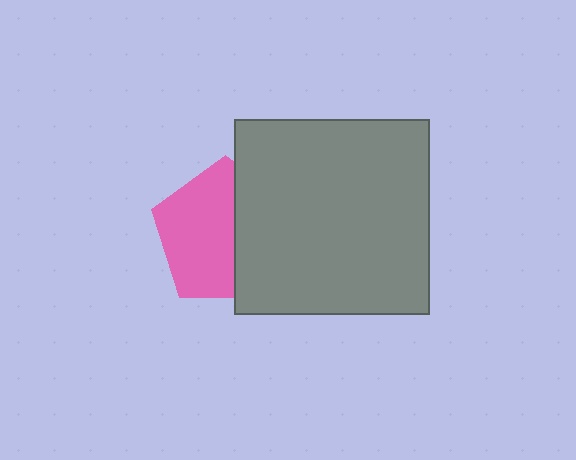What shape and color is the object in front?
The object in front is a gray square.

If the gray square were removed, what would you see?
You would see the complete pink pentagon.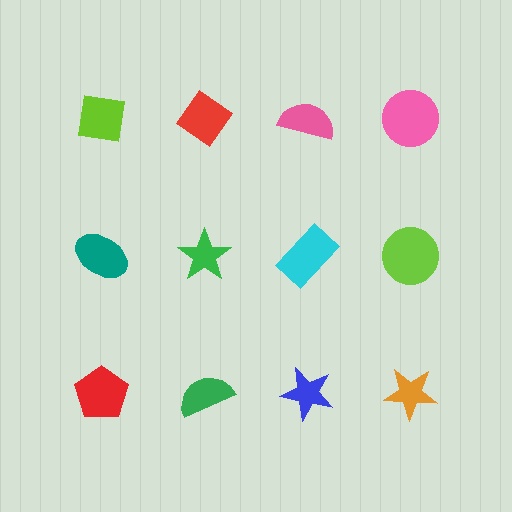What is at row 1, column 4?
A pink circle.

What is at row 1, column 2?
A red diamond.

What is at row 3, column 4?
An orange star.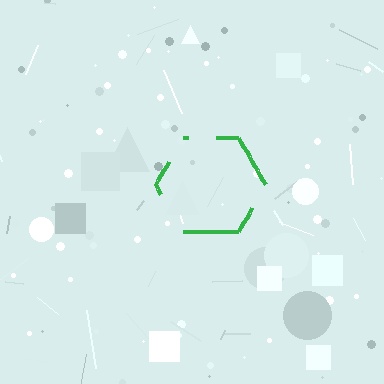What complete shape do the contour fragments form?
The contour fragments form a hexagon.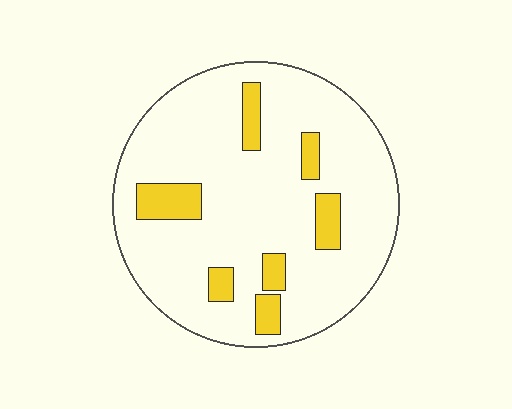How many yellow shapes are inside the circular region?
7.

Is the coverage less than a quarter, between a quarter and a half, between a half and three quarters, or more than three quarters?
Less than a quarter.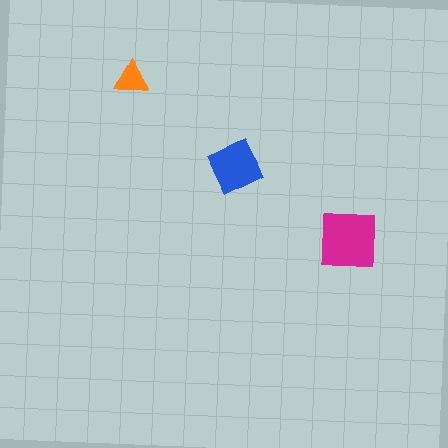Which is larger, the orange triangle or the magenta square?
The magenta square.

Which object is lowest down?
The magenta square is bottommost.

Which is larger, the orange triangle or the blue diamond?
The blue diamond.